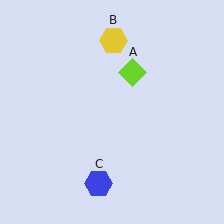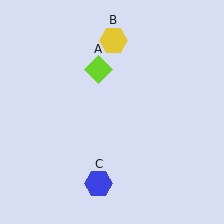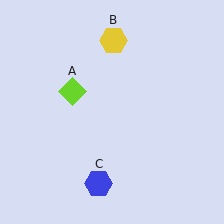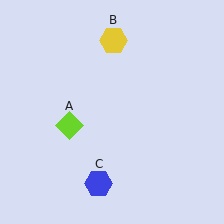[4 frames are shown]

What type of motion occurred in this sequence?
The lime diamond (object A) rotated counterclockwise around the center of the scene.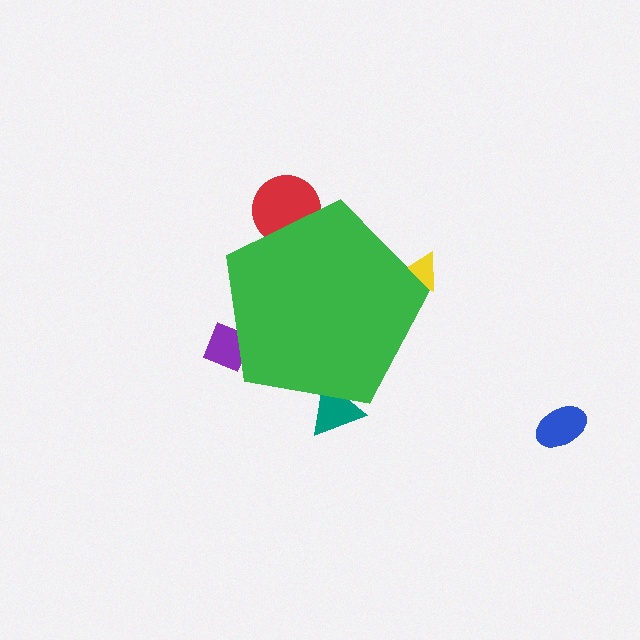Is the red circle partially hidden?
Yes, the red circle is partially hidden behind the green pentagon.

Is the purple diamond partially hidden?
Yes, the purple diamond is partially hidden behind the green pentagon.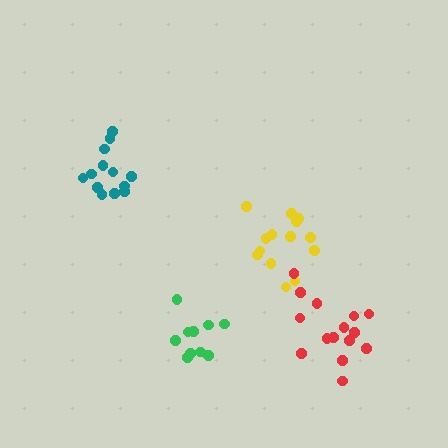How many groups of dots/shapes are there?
There are 4 groups.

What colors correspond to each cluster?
The clusters are colored: green, teal, yellow, red.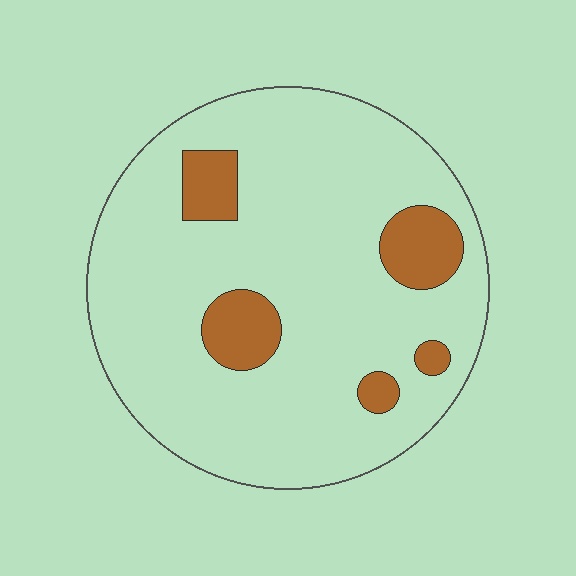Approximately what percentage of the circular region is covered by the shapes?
Approximately 15%.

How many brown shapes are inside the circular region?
5.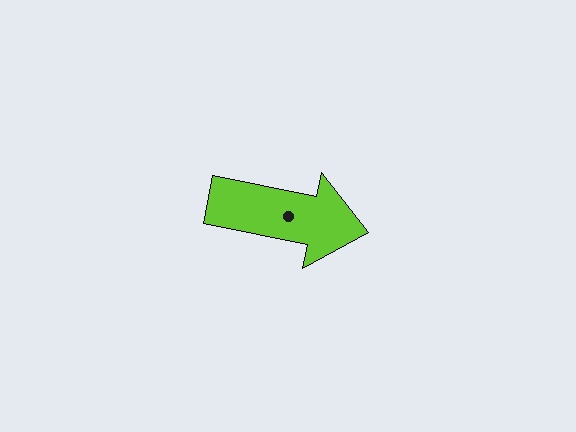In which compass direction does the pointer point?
East.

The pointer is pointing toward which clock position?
Roughly 3 o'clock.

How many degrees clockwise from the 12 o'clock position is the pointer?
Approximately 101 degrees.